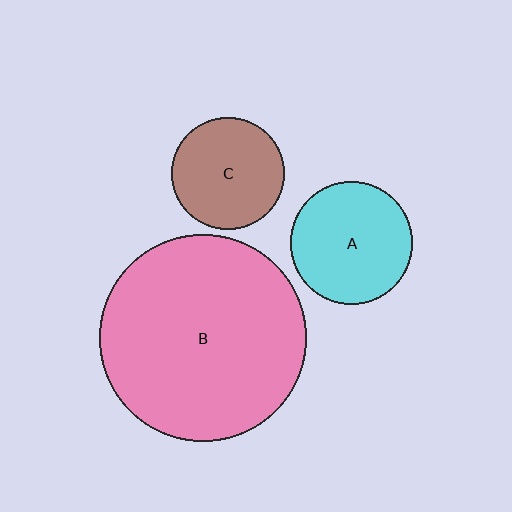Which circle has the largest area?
Circle B (pink).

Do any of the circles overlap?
No, none of the circles overlap.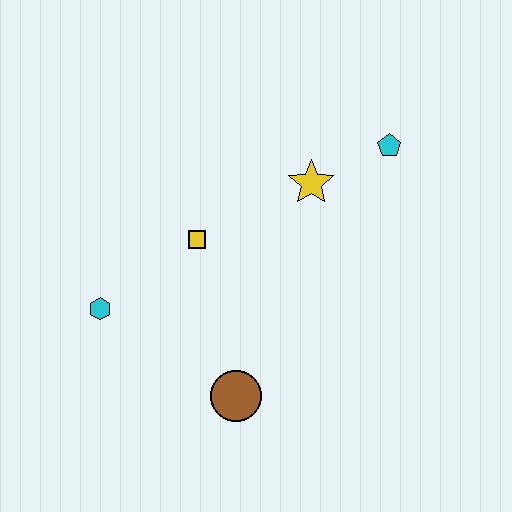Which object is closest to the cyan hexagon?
The yellow square is closest to the cyan hexagon.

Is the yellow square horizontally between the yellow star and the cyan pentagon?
No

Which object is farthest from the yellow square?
The cyan pentagon is farthest from the yellow square.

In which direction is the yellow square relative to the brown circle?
The yellow square is above the brown circle.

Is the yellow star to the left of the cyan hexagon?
No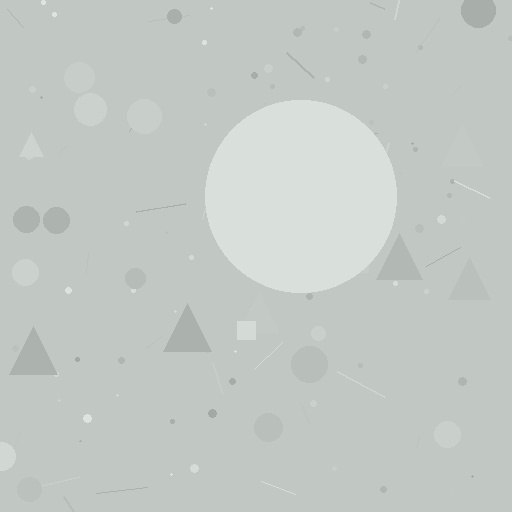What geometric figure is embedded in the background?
A circle is embedded in the background.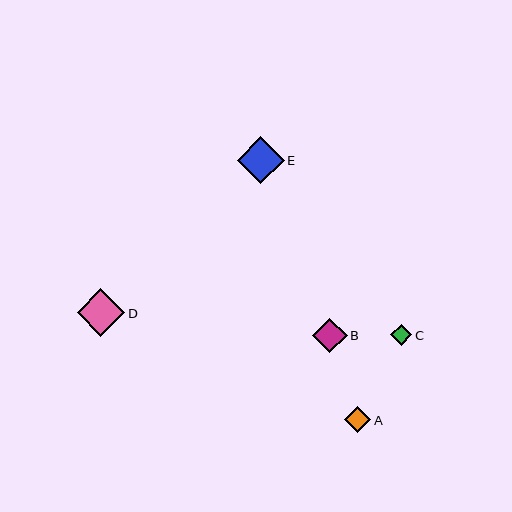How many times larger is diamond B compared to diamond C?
Diamond B is approximately 1.6 times the size of diamond C.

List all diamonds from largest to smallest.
From largest to smallest: D, E, B, A, C.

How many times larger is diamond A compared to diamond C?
Diamond A is approximately 1.2 times the size of diamond C.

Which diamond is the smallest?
Diamond C is the smallest with a size of approximately 21 pixels.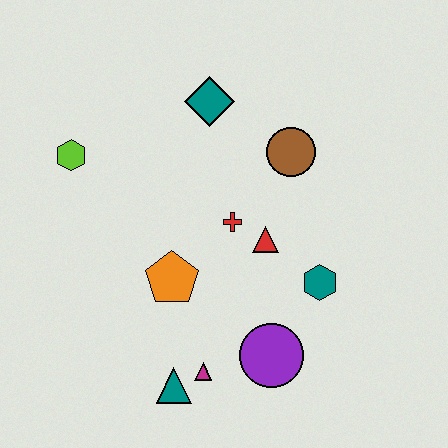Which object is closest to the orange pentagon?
The red cross is closest to the orange pentagon.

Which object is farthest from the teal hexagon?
The lime hexagon is farthest from the teal hexagon.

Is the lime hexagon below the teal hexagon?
No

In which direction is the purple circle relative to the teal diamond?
The purple circle is below the teal diamond.